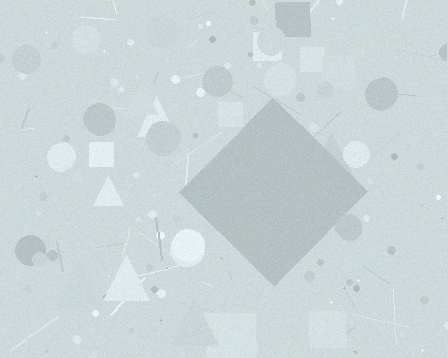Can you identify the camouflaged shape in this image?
The camouflaged shape is a diamond.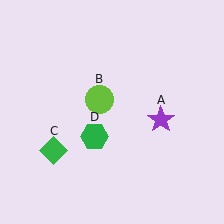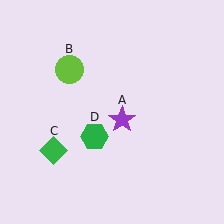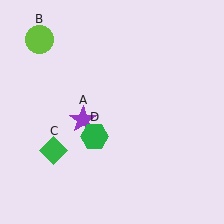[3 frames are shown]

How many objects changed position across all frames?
2 objects changed position: purple star (object A), lime circle (object B).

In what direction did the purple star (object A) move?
The purple star (object A) moved left.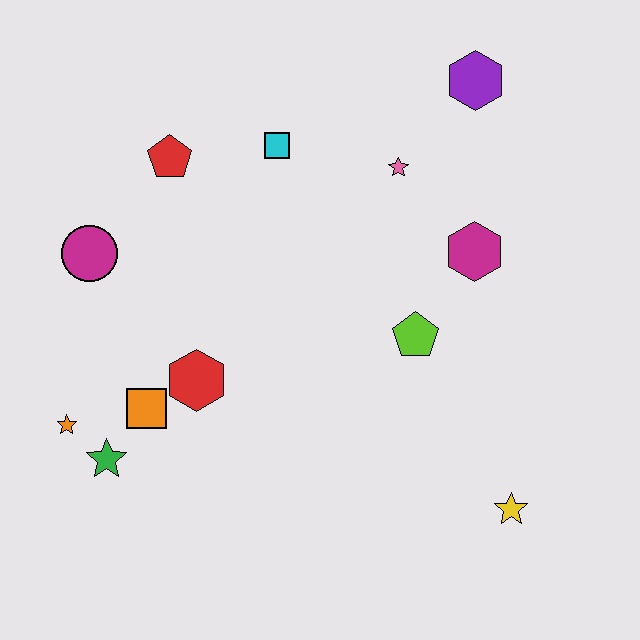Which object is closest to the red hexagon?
The orange square is closest to the red hexagon.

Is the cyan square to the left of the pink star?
Yes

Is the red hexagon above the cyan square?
No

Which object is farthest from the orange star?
The purple hexagon is farthest from the orange star.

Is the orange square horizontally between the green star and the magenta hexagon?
Yes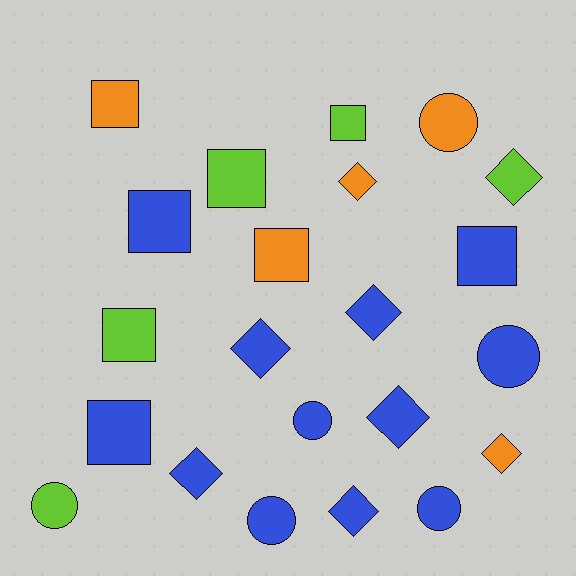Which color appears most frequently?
Blue, with 12 objects.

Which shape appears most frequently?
Square, with 8 objects.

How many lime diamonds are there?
There is 1 lime diamond.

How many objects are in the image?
There are 22 objects.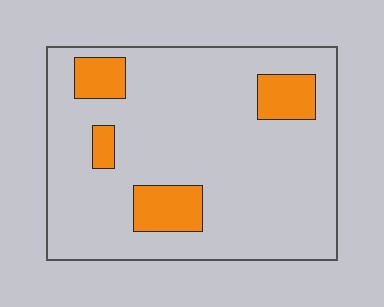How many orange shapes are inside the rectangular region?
4.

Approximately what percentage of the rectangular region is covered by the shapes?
Approximately 15%.